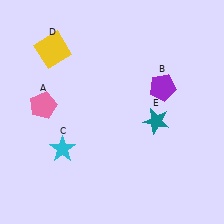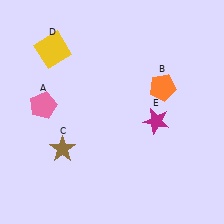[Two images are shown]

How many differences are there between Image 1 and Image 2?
There are 3 differences between the two images.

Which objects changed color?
B changed from purple to orange. C changed from cyan to brown. E changed from teal to magenta.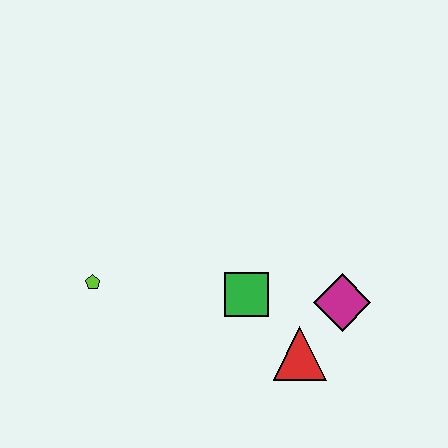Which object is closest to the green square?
The red triangle is closest to the green square.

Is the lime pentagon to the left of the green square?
Yes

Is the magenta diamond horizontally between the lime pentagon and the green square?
No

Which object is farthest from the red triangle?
The lime pentagon is farthest from the red triangle.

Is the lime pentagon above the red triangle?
Yes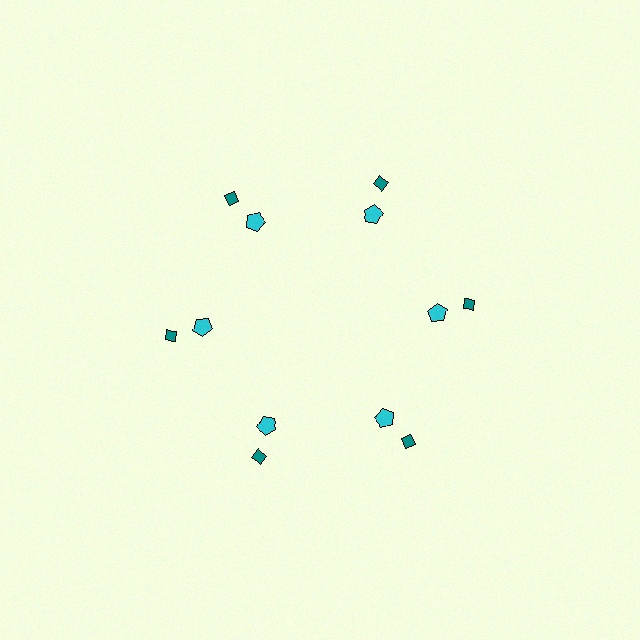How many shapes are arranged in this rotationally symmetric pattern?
There are 12 shapes, arranged in 6 groups of 2.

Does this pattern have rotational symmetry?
Yes, this pattern has 6-fold rotational symmetry. It looks the same after rotating 60 degrees around the center.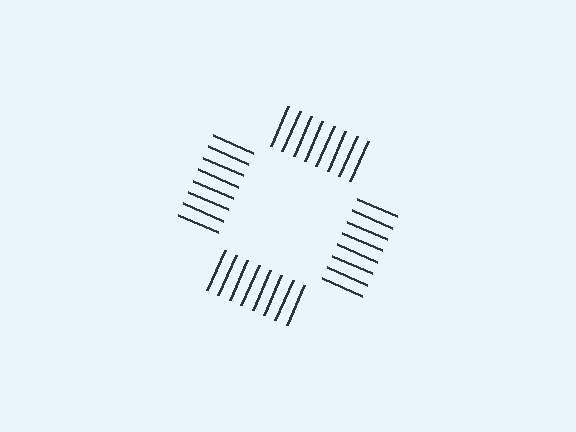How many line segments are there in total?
32 — 8 along each of the 4 edges.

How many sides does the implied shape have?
4 sides — the line-ends trace a square.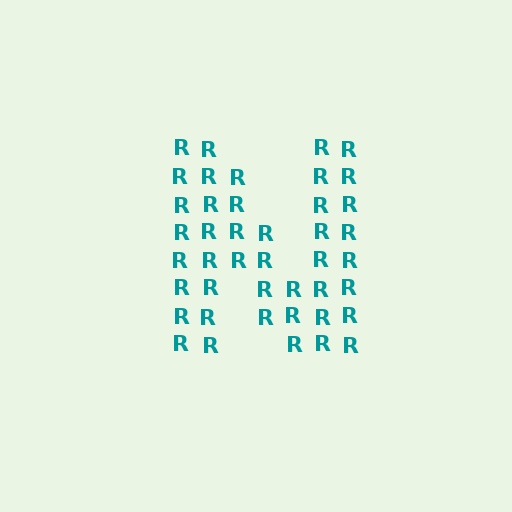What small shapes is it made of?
It is made of small letter R's.